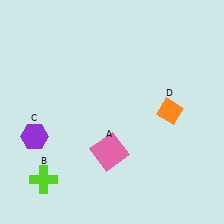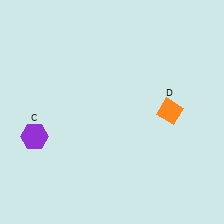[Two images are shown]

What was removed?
The pink square (A), the lime cross (B) were removed in Image 2.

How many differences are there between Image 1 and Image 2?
There are 2 differences between the two images.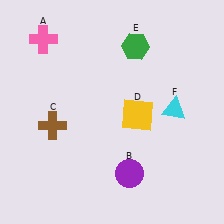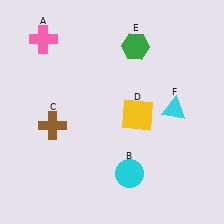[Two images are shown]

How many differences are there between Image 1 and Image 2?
There is 1 difference between the two images.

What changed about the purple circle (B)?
In Image 1, B is purple. In Image 2, it changed to cyan.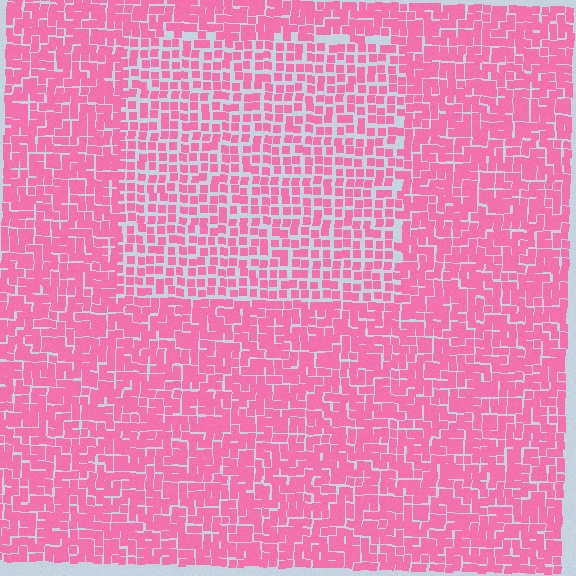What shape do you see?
I see a rectangle.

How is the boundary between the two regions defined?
The boundary is defined by a change in element density (approximately 1.5x ratio). All elements are the same color, size, and shape.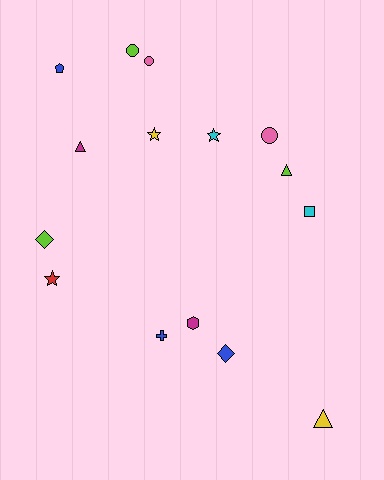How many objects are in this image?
There are 15 objects.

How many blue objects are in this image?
There are 3 blue objects.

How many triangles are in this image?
There are 3 triangles.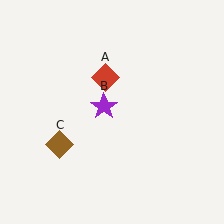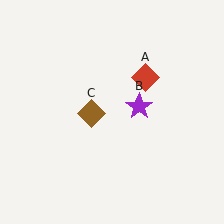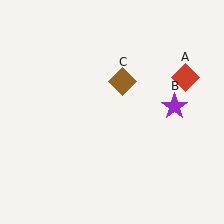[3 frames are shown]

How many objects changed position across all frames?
3 objects changed position: red diamond (object A), purple star (object B), brown diamond (object C).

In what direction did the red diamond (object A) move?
The red diamond (object A) moved right.